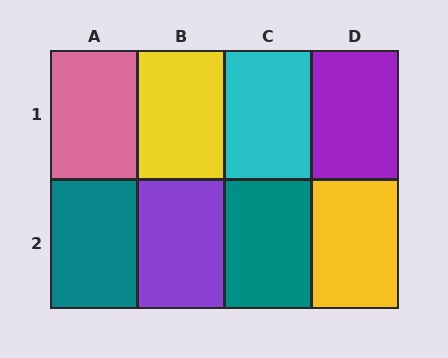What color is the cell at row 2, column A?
Teal.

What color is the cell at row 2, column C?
Teal.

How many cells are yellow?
2 cells are yellow.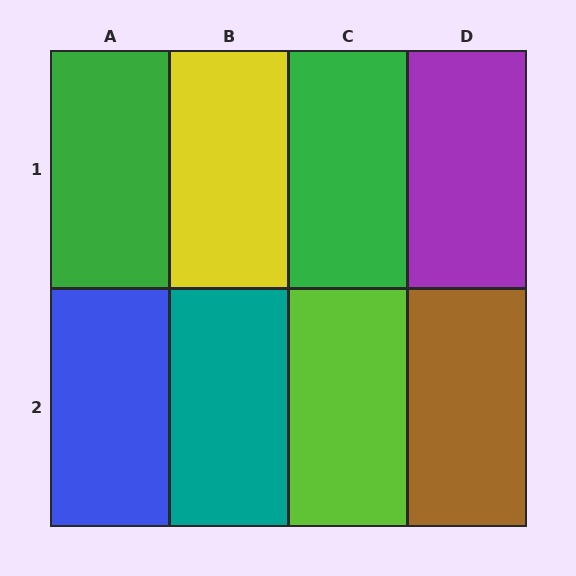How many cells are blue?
1 cell is blue.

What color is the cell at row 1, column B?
Yellow.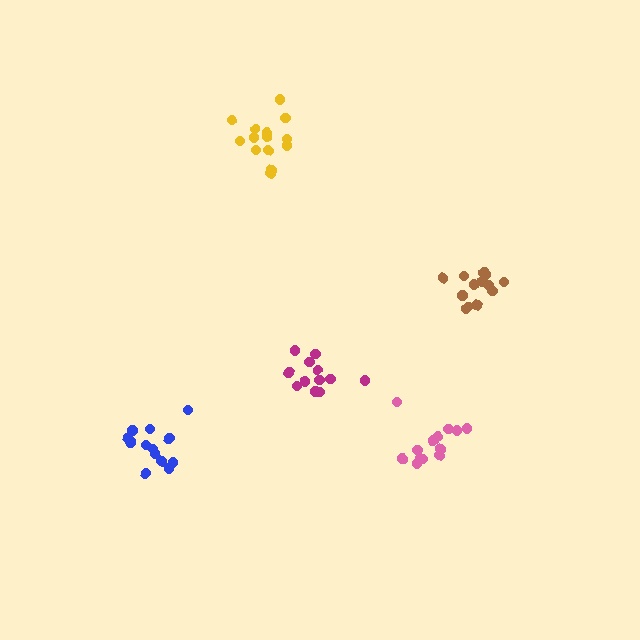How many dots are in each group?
Group 1: 13 dots, Group 2: 13 dots, Group 3: 14 dots, Group 4: 13 dots, Group 5: 12 dots (65 total).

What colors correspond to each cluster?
The clusters are colored: brown, pink, yellow, blue, magenta.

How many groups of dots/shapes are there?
There are 5 groups.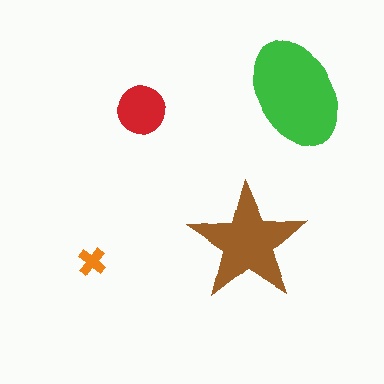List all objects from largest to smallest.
The green ellipse, the brown star, the red circle, the orange cross.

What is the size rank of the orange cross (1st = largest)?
4th.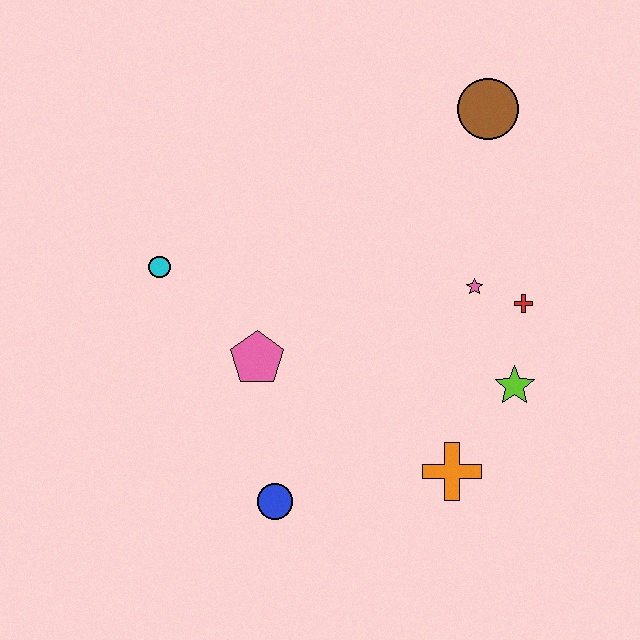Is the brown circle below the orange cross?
No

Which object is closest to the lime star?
The red cross is closest to the lime star.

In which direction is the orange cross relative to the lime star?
The orange cross is below the lime star.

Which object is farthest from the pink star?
The cyan circle is farthest from the pink star.